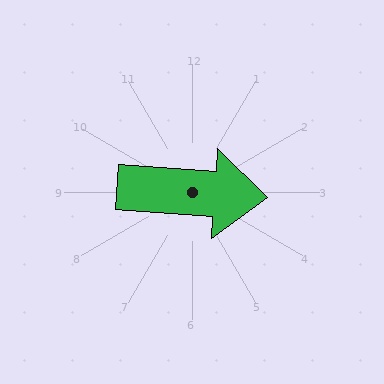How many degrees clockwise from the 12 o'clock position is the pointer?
Approximately 94 degrees.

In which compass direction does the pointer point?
East.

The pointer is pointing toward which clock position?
Roughly 3 o'clock.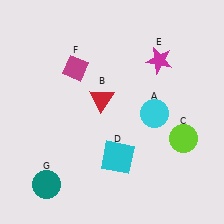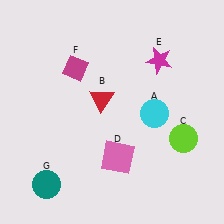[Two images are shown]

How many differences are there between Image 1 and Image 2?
There is 1 difference between the two images.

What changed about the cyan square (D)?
In Image 1, D is cyan. In Image 2, it changed to pink.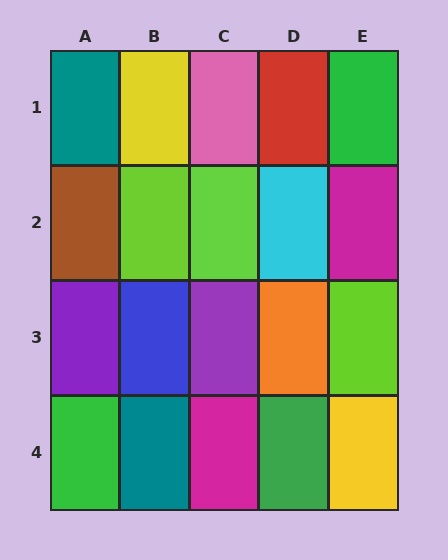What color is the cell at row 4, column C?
Magenta.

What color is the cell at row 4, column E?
Yellow.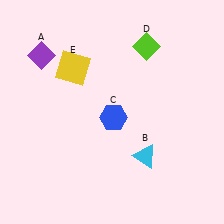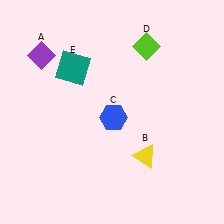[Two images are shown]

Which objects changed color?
B changed from cyan to yellow. E changed from yellow to teal.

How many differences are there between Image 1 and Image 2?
There are 2 differences between the two images.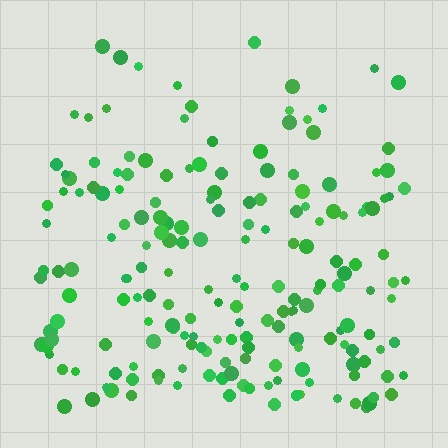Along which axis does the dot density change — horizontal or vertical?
Vertical.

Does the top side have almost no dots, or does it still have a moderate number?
Still a moderate number, just noticeably fewer than the bottom.